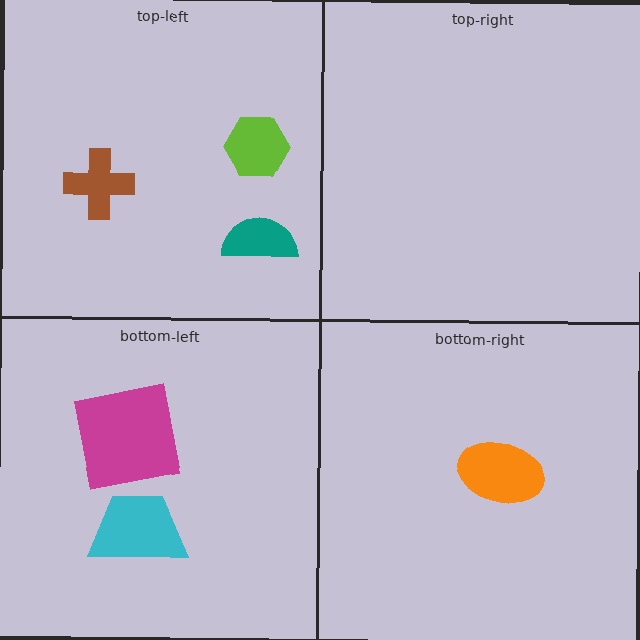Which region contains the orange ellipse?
The bottom-right region.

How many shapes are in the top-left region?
3.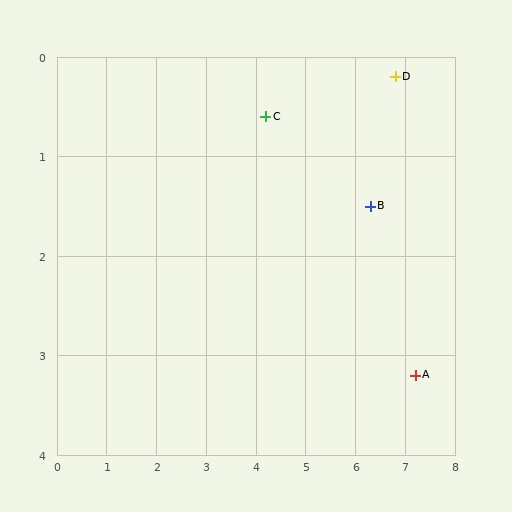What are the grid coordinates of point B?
Point B is at approximately (6.3, 1.5).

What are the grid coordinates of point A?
Point A is at approximately (7.2, 3.2).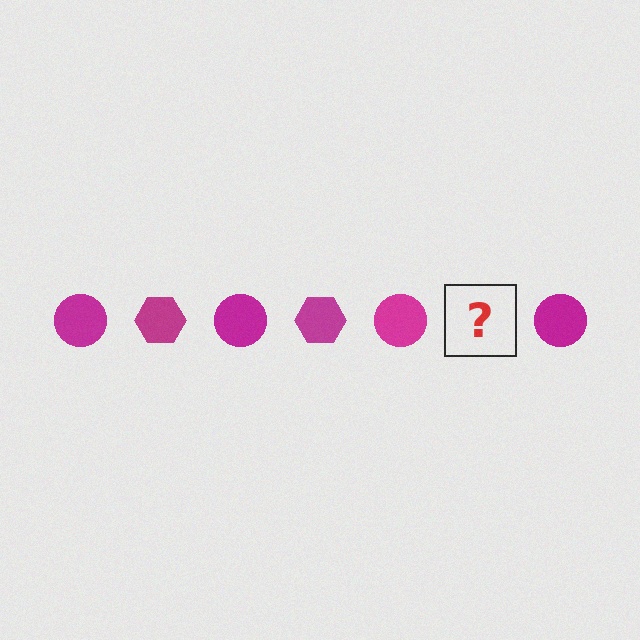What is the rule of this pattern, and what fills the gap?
The rule is that the pattern cycles through circle, hexagon shapes in magenta. The gap should be filled with a magenta hexagon.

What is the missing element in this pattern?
The missing element is a magenta hexagon.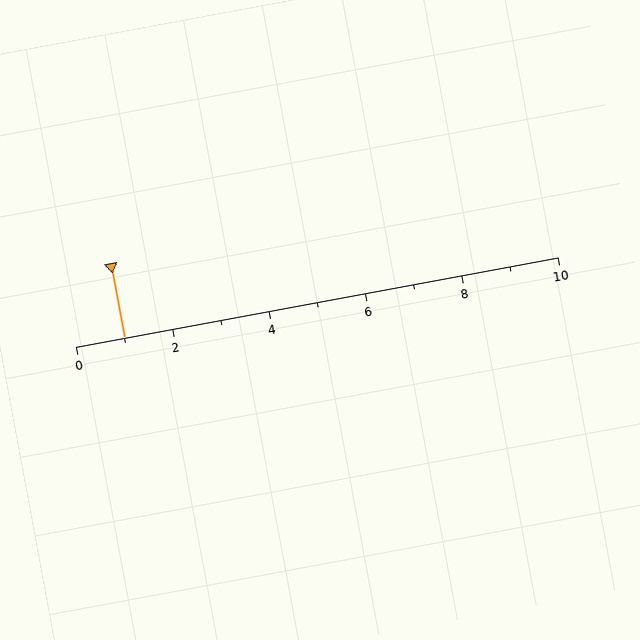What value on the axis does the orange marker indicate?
The marker indicates approximately 1.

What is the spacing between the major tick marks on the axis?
The major ticks are spaced 2 apart.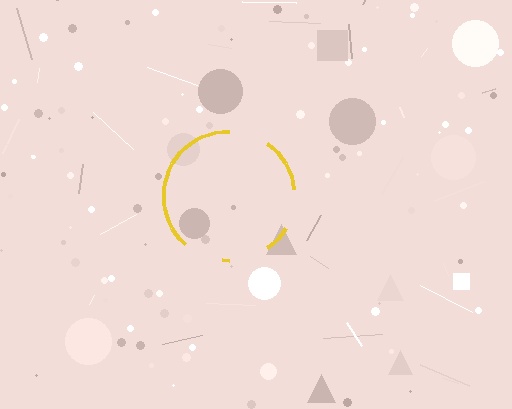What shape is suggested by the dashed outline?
The dashed outline suggests a circle.